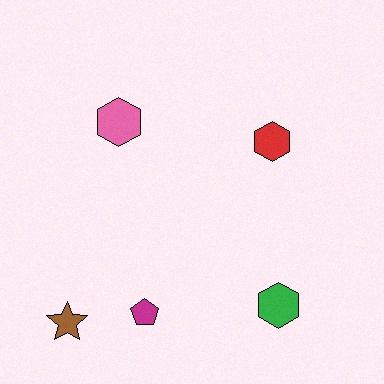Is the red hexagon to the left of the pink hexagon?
No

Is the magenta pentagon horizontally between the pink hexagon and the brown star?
No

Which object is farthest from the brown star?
The red hexagon is farthest from the brown star.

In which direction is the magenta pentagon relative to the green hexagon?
The magenta pentagon is to the left of the green hexagon.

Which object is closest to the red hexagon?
The pink hexagon is closest to the red hexagon.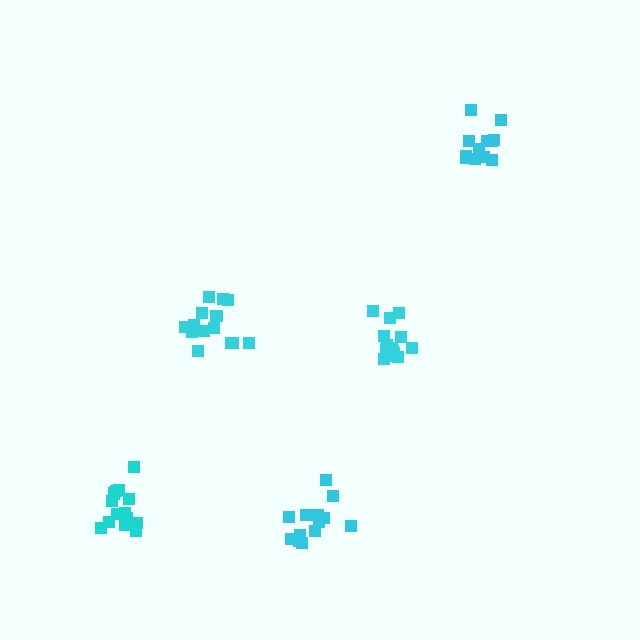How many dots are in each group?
Group 1: 14 dots, Group 2: 13 dots, Group 3: 12 dots, Group 4: 15 dots, Group 5: 16 dots (70 total).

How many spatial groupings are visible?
There are 5 spatial groupings.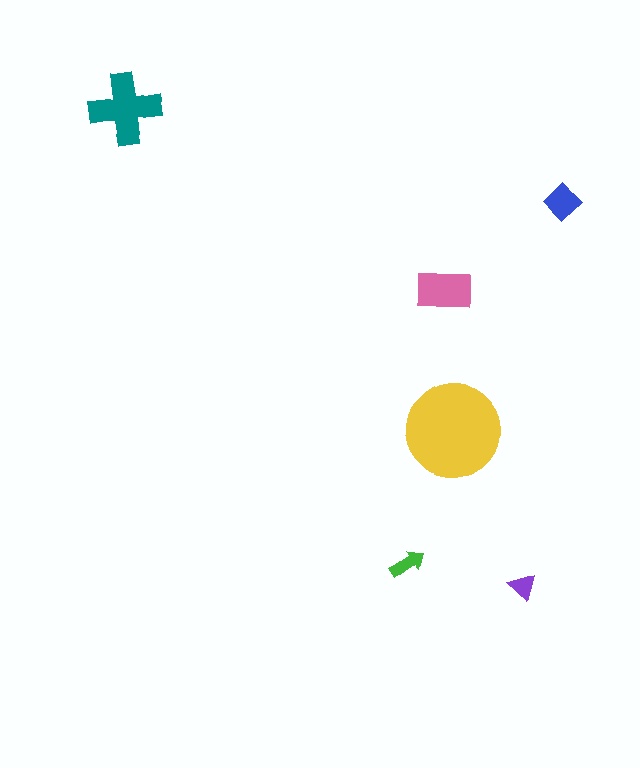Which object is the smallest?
The purple triangle.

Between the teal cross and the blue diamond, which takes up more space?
The teal cross.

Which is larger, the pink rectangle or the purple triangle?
The pink rectangle.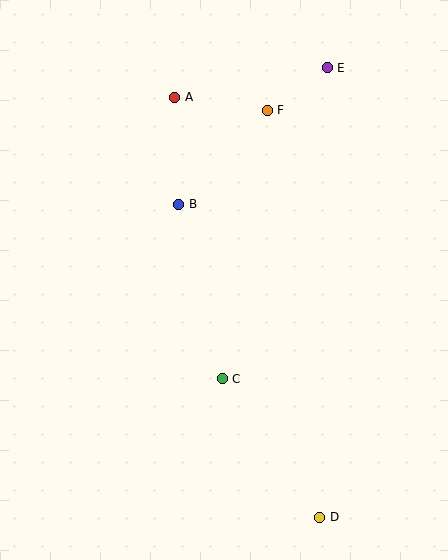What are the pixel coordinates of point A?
Point A is at (175, 97).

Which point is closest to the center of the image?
Point B at (179, 204) is closest to the center.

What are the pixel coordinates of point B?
Point B is at (179, 204).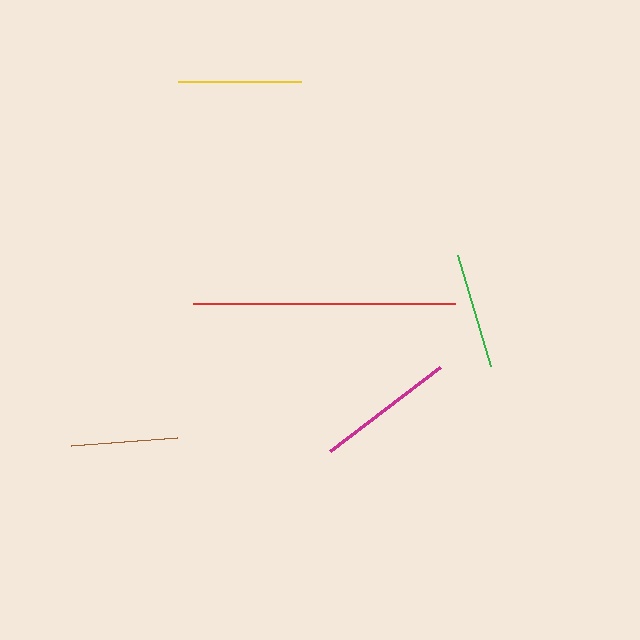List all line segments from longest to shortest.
From longest to shortest: red, magenta, yellow, green, brown.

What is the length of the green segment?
The green segment is approximately 116 pixels long.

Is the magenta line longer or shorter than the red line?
The red line is longer than the magenta line.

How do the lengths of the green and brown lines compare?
The green and brown lines are approximately the same length.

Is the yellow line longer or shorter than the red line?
The red line is longer than the yellow line.